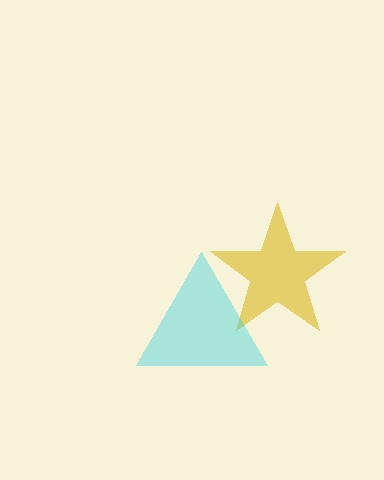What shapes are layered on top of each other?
The layered shapes are: a yellow star, a cyan triangle.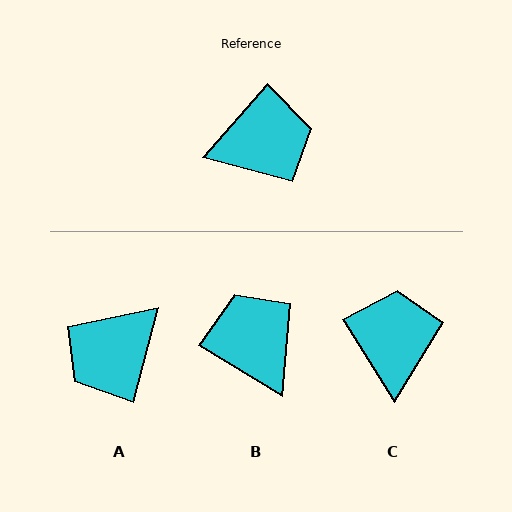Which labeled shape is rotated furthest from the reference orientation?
A, about 154 degrees away.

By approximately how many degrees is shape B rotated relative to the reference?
Approximately 100 degrees counter-clockwise.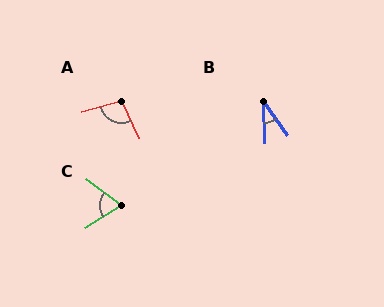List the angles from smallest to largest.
B (35°), C (69°), A (100°).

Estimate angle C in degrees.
Approximately 69 degrees.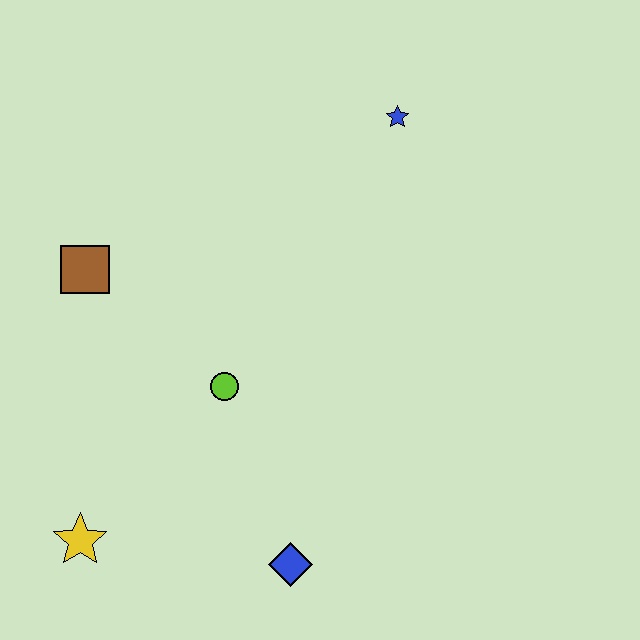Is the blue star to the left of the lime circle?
No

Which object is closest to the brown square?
The lime circle is closest to the brown square.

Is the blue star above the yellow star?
Yes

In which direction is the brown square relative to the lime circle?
The brown square is to the left of the lime circle.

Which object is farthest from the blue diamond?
The blue star is farthest from the blue diamond.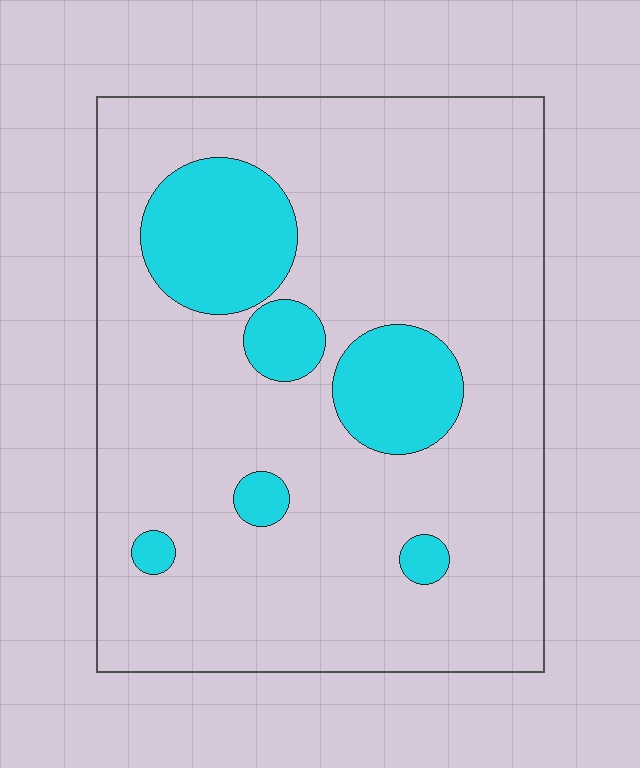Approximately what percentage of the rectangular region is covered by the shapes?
Approximately 15%.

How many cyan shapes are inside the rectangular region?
6.